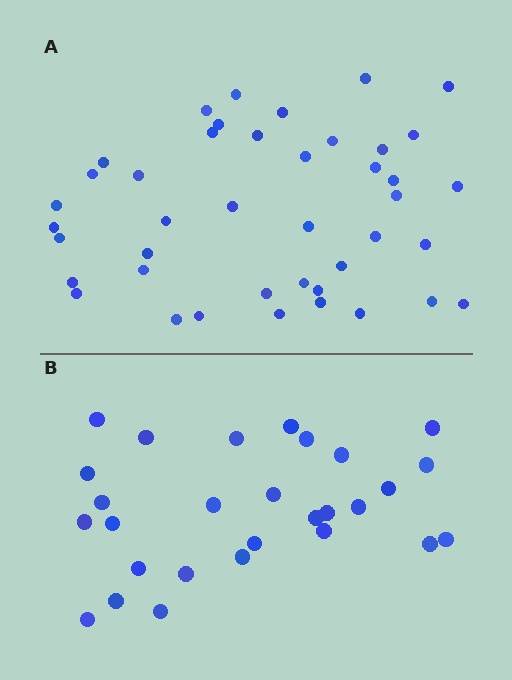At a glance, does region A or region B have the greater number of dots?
Region A (the top region) has more dots.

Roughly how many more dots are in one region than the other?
Region A has approximately 15 more dots than region B.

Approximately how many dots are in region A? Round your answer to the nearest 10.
About 40 dots. (The exact count is 42, which rounds to 40.)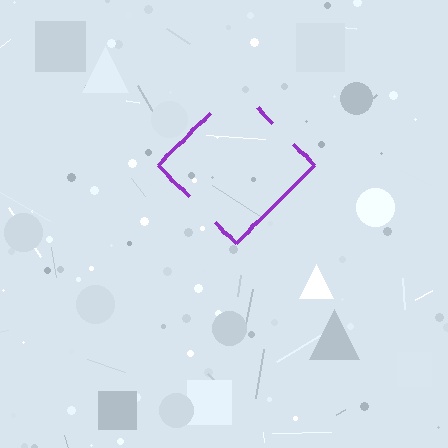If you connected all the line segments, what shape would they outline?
They would outline a diamond.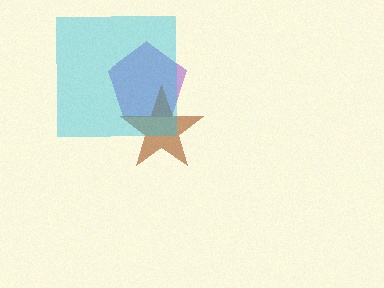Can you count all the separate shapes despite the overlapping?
Yes, there are 3 separate shapes.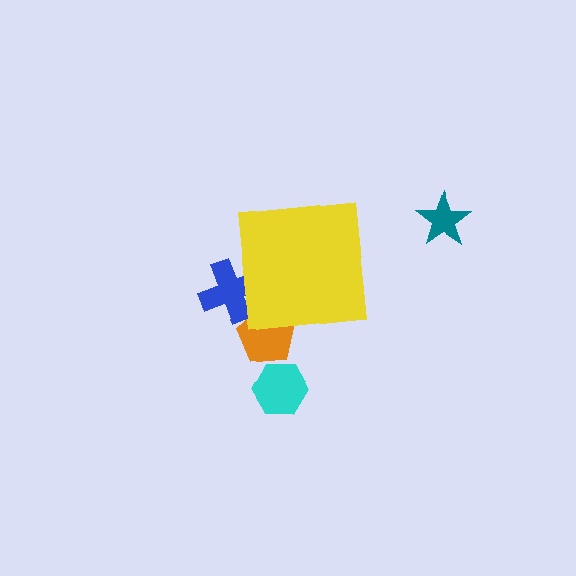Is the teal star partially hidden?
No, the teal star is fully visible.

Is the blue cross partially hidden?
Yes, the blue cross is partially hidden behind the yellow square.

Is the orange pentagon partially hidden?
Yes, the orange pentagon is partially hidden behind the yellow square.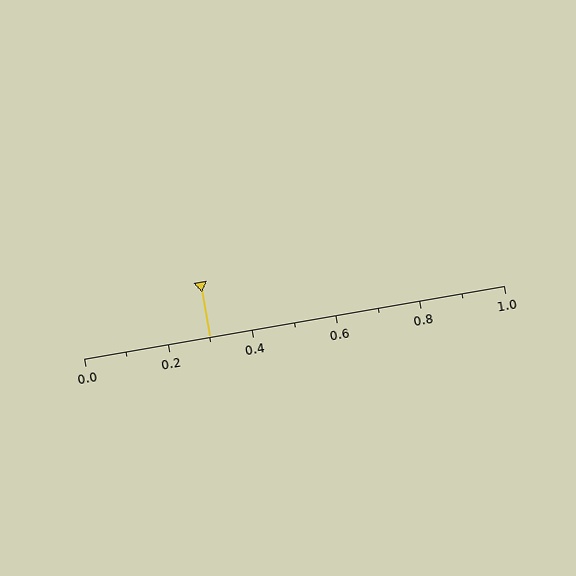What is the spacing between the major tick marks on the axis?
The major ticks are spaced 0.2 apart.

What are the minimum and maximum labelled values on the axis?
The axis runs from 0.0 to 1.0.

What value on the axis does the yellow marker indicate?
The marker indicates approximately 0.3.